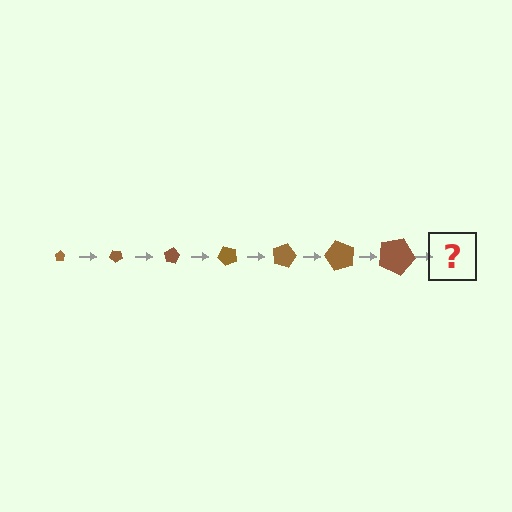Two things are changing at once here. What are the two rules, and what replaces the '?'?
The two rules are that the pentagon grows larger each step and it rotates 40 degrees each step. The '?' should be a pentagon, larger than the previous one and rotated 280 degrees from the start.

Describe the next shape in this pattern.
It should be a pentagon, larger than the previous one and rotated 280 degrees from the start.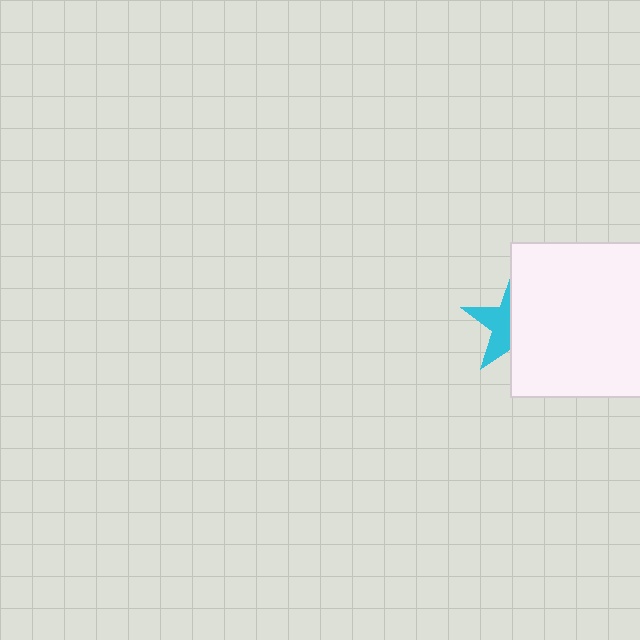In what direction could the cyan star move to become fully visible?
The cyan star could move left. That would shift it out from behind the white square entirely.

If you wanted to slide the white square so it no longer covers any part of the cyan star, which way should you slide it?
Slide it right — that is the most direct way to separate the two shapes.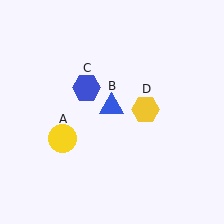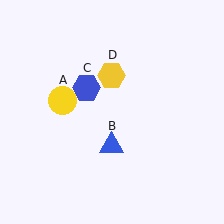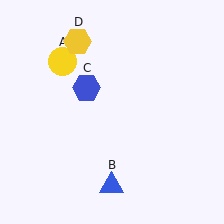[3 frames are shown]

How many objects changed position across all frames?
3 objects changed position: yellow circle (object A), blue triangle (object B), yellow hexagon (object D).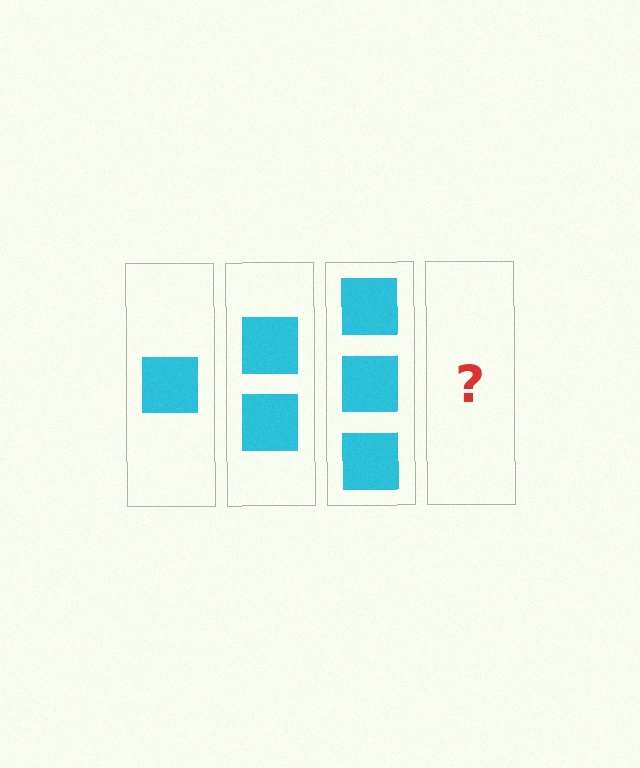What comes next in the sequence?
The next element should be 4 squares.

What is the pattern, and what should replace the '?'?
The pattern is that each step adds one more square. The '?' should be 4 squares.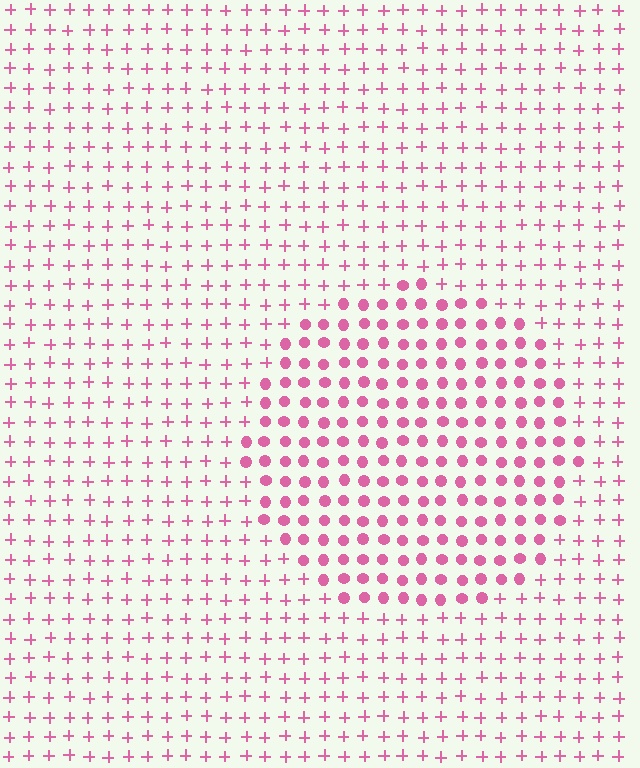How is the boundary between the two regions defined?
The boundary is defined by a change in element shape: circles inside vs. plus signs outside. All elements share the same color and spacing.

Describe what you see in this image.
The image is filled with small pink elements arranged in a uniform grid. A circle-shaped region contains circles, while the surrounding area contains plus signs. The boundary is defined purely by the change in element shape.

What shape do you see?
I see a circle.